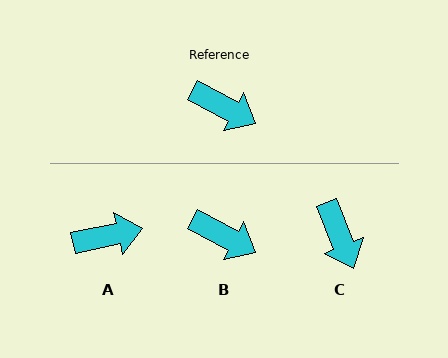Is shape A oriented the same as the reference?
No, it is off by about 40 degrees.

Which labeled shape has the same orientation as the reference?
B.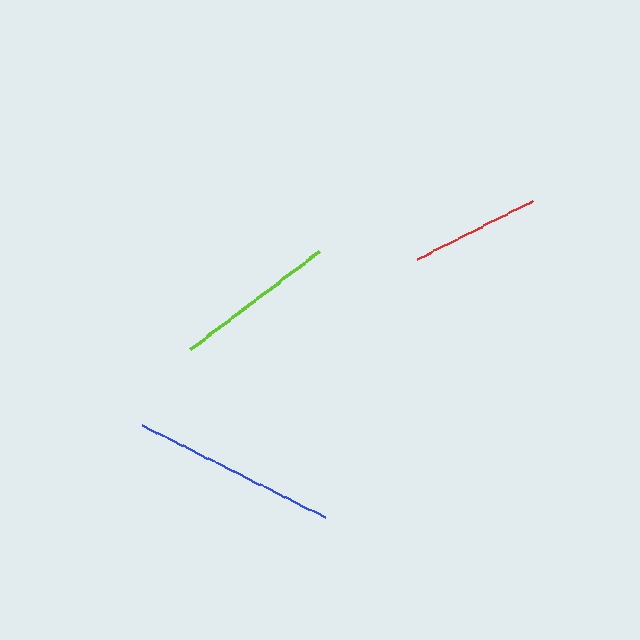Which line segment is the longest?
The blue line is the longest at approximately 205 pixels.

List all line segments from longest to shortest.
From longest to shortest: blue, lime, red.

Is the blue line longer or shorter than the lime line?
The blue line is longer than the lime line.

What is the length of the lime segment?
The lime segment is approximately 162 pixels long.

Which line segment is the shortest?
The red line is the shortest at approximately 130 pixels.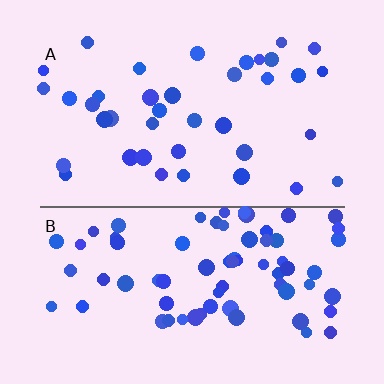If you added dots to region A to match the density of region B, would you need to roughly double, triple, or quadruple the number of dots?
Approximately double.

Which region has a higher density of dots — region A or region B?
B (the bottom).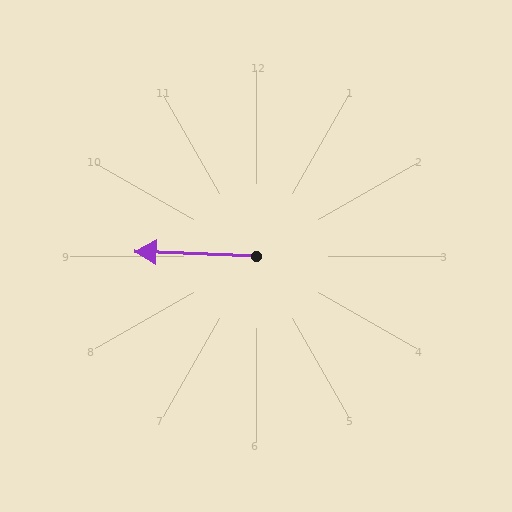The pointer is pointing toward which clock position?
Roughly 9 o'clock.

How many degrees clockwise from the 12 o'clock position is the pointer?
Approximately 272 degrees.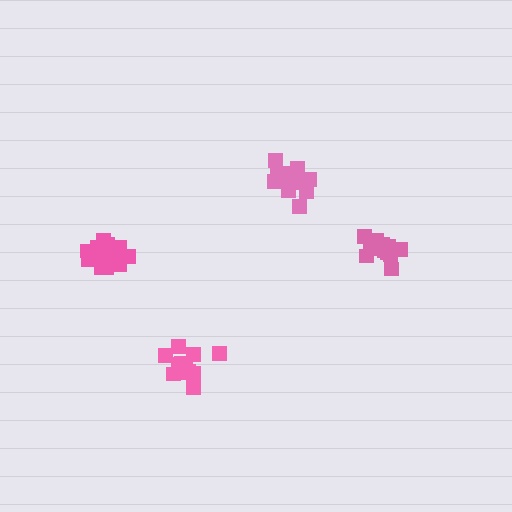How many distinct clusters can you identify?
There are 4 distinct clusters.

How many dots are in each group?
Group 1: 17 dots, Group 2: 13 dots, Group 3: 15 dots, Group 4: 16 dots (61 total).